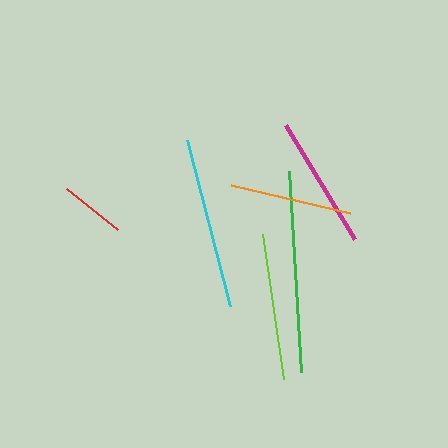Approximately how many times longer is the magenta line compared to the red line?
The magenta line is approximately 2.0 times the length of the red line.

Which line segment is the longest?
The green line is the longest at approximately 201 pixels.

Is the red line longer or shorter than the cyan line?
The cyan line is longer than the red line.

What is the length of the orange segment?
The orange segment is approximately 122 pixels long.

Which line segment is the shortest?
The red line is the shortest at approximately 66 pixels.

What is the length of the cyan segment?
The cyan segment is approximately 171 pixels long.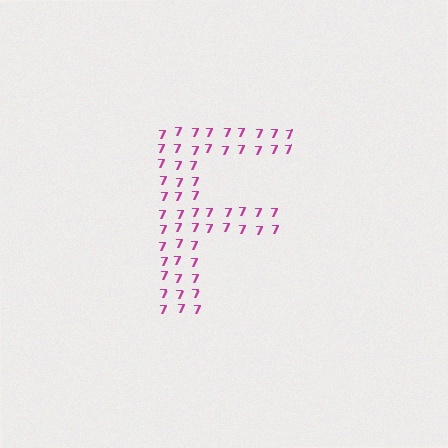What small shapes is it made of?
It is made of small digit 7's.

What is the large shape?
The large shape is the letter F.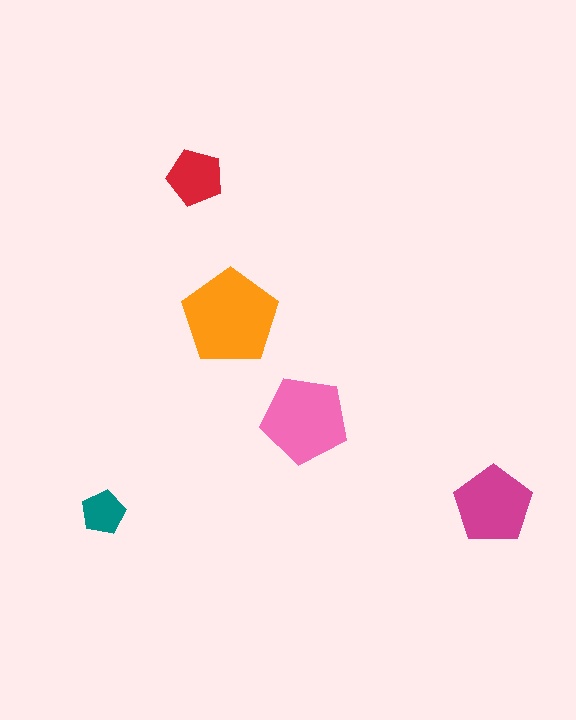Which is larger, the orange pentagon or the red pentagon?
The orange one.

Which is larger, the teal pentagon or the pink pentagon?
The pink one.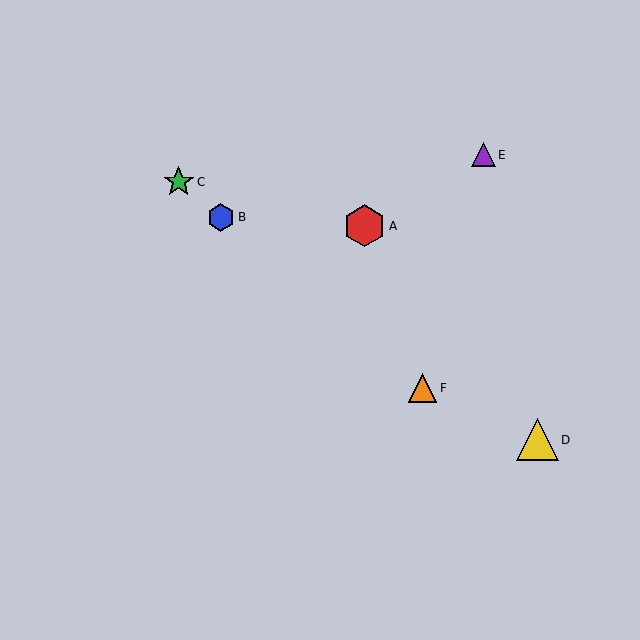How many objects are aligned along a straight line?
3 objects (B, C, F) are aligned along a straight line.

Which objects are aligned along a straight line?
Objects B, C, F are aligned along a straight line.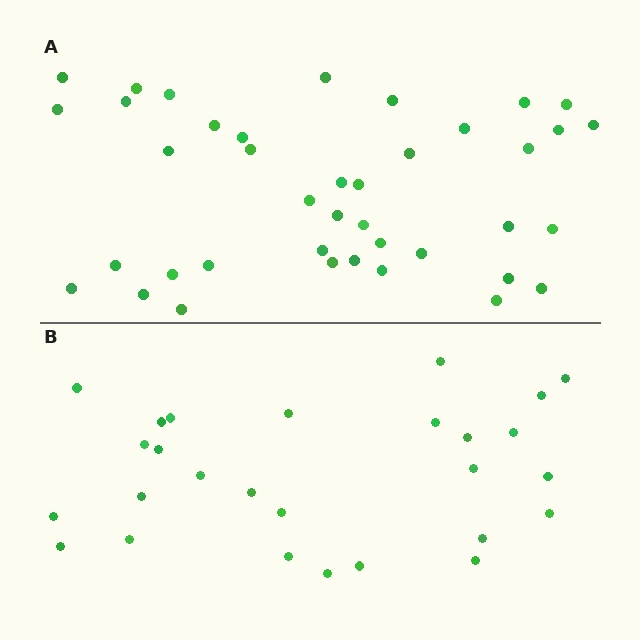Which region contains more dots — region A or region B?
Region A (the top region) has more dots.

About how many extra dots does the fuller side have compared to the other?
Region A has approximately 15 more dots than region B.